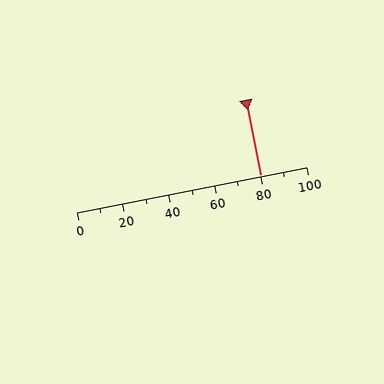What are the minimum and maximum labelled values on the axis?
The axis runs from 0 to 100.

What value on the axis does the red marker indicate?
The marker indicates approximately 80.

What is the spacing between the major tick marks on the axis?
The major ticks are spaced 20 apart.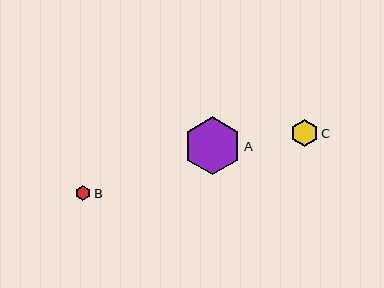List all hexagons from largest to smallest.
From largest to smallest: A, C, B.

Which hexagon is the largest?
Hexagon A is the largest with a size of approximately 58 pixels.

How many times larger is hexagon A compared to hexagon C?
Hexagon A is approximately 2.1 times the size of hexagon C.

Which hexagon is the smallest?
Hexagon B is the smallest with a size of approximately 16 pixels.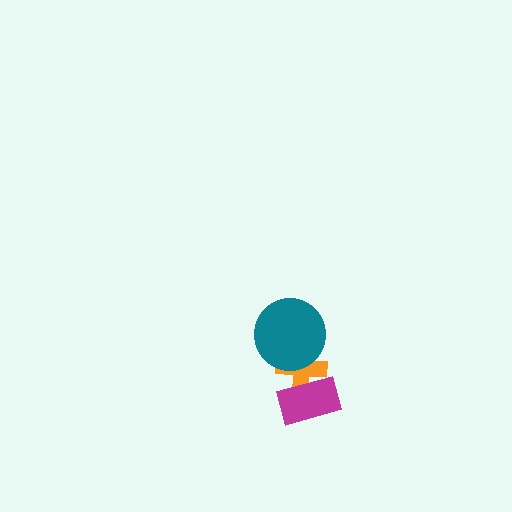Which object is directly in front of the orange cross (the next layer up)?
The magenta rectangle is directly in front of the orange cross.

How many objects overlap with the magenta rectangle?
1 object overlaps with the magenta rectangle.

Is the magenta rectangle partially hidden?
No, no other shape covers it.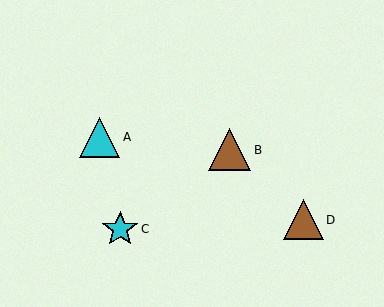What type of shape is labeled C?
Shape C is a cyan star.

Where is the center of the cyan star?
The center of the cyan star is at (120, 229).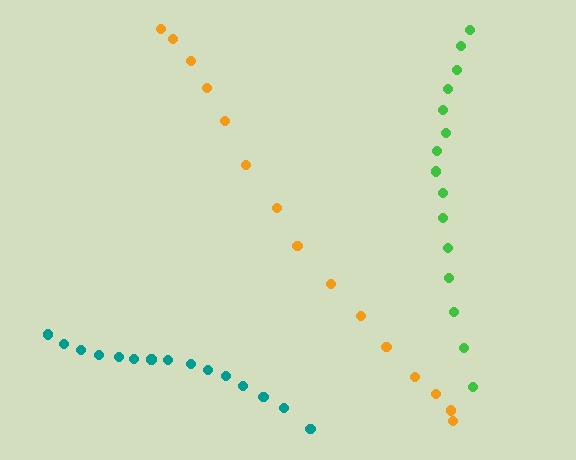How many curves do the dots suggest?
There are 3 distinct paths.